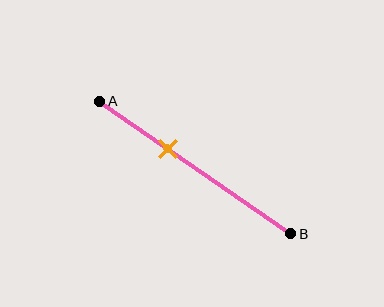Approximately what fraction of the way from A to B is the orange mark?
The orange mark is approximately 35% of the way from A to B.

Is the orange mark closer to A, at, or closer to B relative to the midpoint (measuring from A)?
The orange mark is closer to point A than the midpoint of segment AB.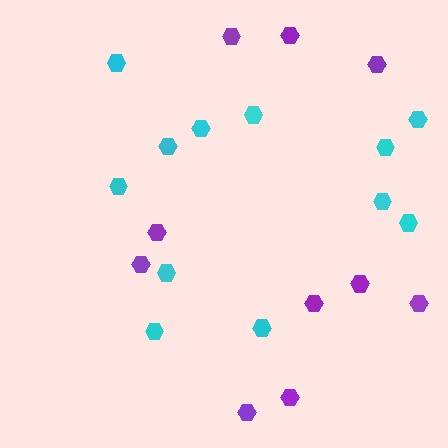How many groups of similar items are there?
There are 2 groups: one group of cyan hexagons (12) and one group of purple hexagons (10).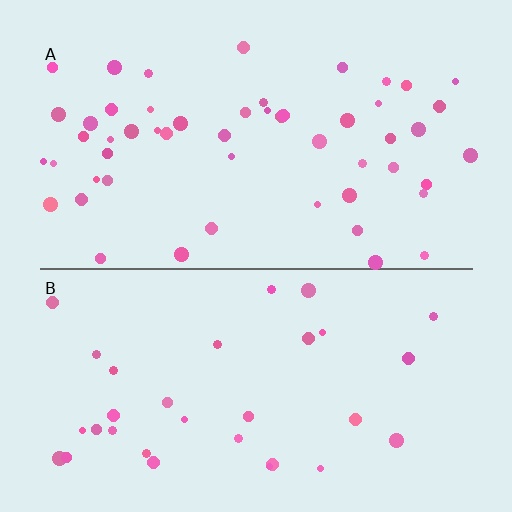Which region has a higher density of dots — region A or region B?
A (the top).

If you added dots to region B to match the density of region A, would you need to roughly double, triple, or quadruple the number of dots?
Approximately double.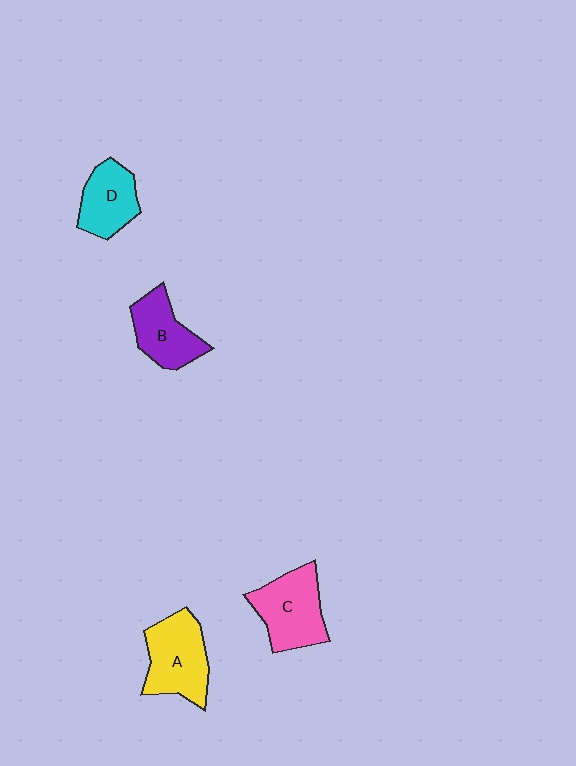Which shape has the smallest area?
Shape D (cyan).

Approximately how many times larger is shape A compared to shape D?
Approximately 1.4 times.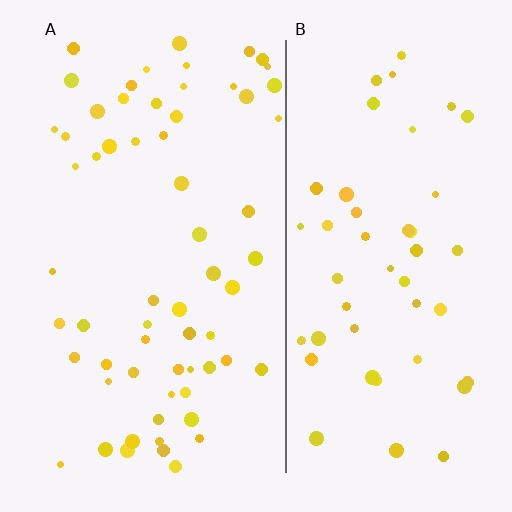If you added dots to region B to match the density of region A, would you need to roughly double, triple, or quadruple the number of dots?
Approximately double.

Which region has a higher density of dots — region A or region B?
A (the left).